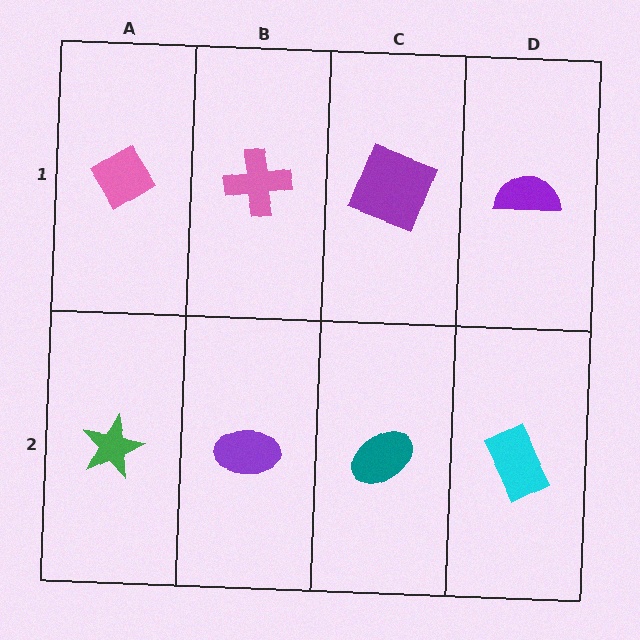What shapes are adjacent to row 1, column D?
A cyan rectangle (row 2, column D), a purple square (row 1, column C).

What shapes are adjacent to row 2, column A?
A pink diamond (row 1, column A), a purple ellipse (row 2, column B).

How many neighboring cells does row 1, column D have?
2.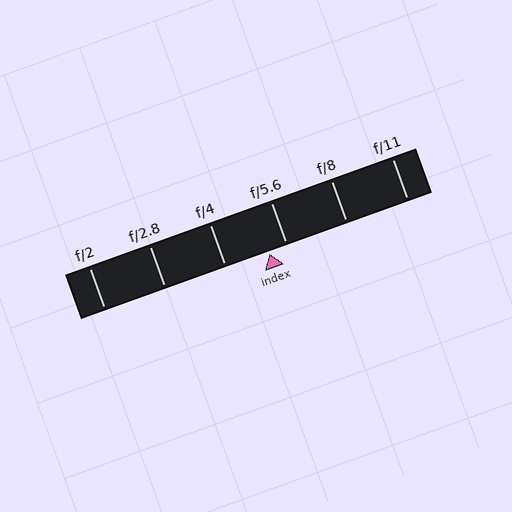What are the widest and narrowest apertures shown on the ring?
The widest aperture shown is f/2 and the narrowest is f/11.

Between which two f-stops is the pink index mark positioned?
The index mark is between f/4 and f/5.6.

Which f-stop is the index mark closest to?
The index mark is closest to f/5.6.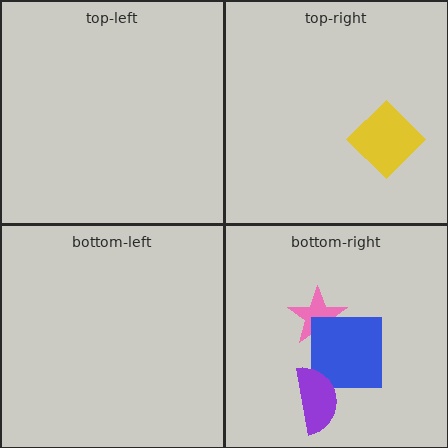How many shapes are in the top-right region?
1.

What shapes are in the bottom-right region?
The pink star, the blue square, the purple semicircle.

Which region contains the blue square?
The bottom-right region.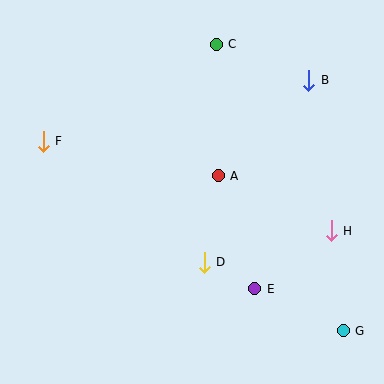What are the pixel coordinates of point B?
Point B is at (309, 80).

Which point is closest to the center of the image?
Point A at (218, 176) is closest to the center.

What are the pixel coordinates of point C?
Point C is at (216, 44).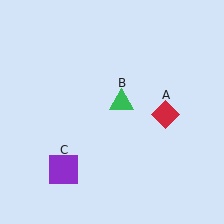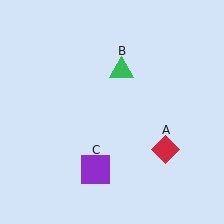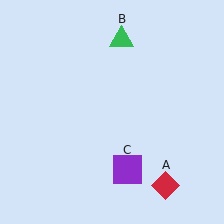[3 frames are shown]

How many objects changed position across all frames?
3 objects changed position: red diamond (object A), green triangle (object B), purple square (object C).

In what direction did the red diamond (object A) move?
The red diamond (object A) moved down.